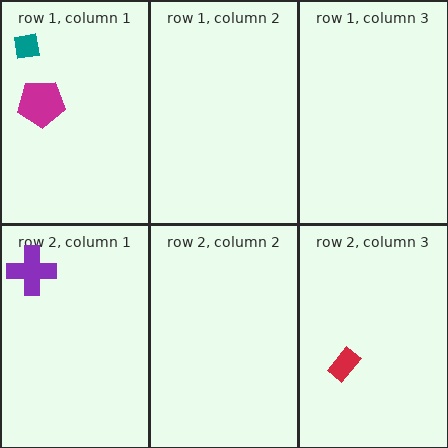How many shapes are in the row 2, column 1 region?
1.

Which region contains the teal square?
The row 1, column 1 region.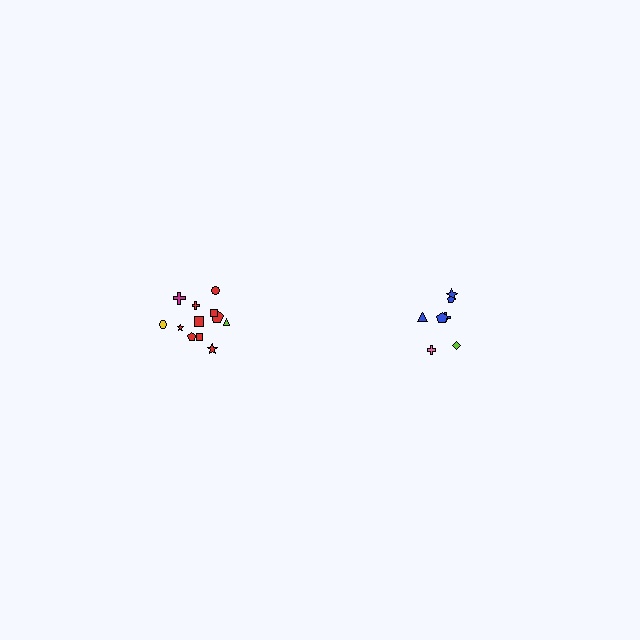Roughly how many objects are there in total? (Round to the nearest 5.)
Roughly 20 objects in total.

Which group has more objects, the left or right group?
The left group.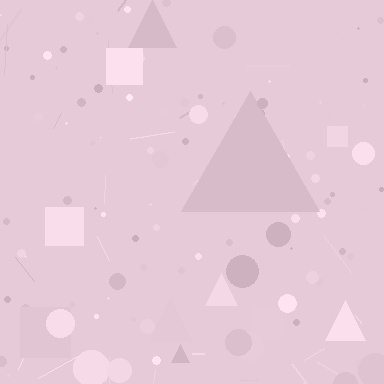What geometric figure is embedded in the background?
A triangle is embedded in the background.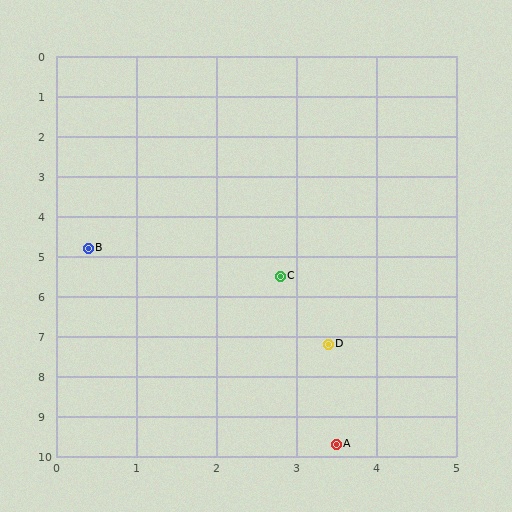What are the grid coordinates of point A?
Point A is at approximately (3.5, 9.7).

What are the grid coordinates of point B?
Point B is at approximately (0.4, 4.8).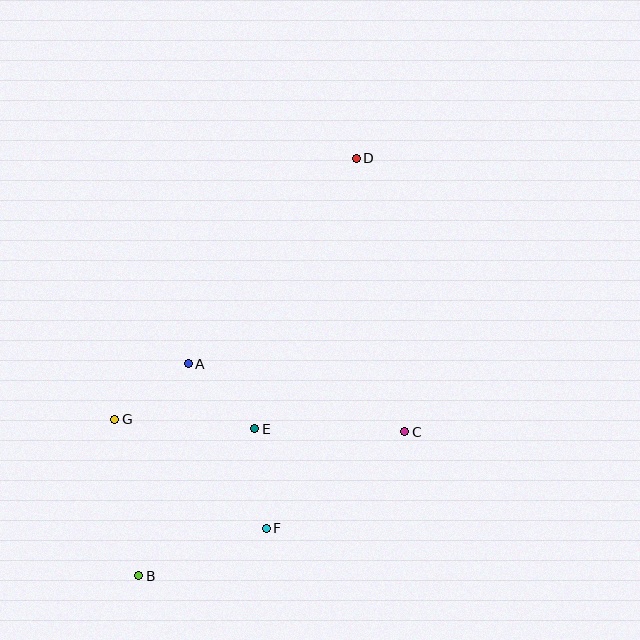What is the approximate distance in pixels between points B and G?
The distance between B and G is approximately 159 pixels.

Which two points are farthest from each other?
Points B and D are farthest from each other.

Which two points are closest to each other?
Points A and G are closest to each other.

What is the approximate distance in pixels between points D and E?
The distance between D and E is approximately 289 pixels.